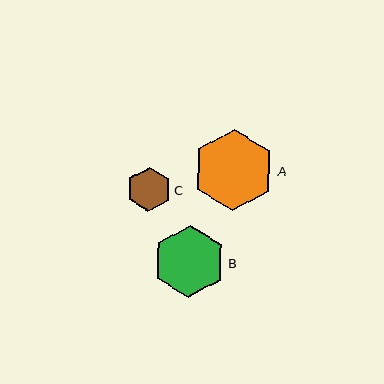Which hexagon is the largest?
Hexagon A is the largest with a size of approximately 82 pixels.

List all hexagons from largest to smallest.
From largest to smallest: A, B, C.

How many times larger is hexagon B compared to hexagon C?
Hexagon B is approximately 1.6 times the size of hexagon C.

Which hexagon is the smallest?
Hexagon C is the smallest with a size of approximately 44 pixels.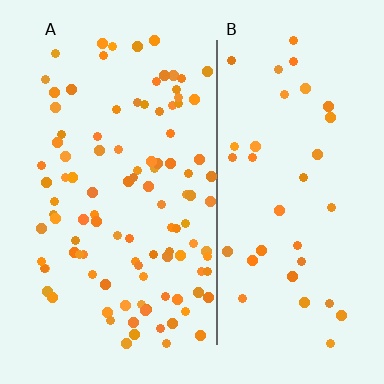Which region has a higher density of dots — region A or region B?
A (the left).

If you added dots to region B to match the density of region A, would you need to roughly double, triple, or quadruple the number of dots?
Approximately triple.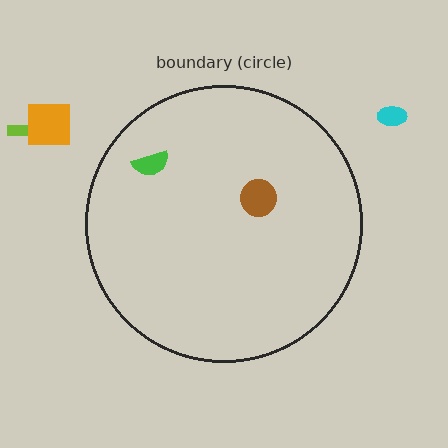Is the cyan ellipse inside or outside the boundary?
Outside.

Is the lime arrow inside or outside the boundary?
Outside.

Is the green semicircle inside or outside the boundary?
Inside.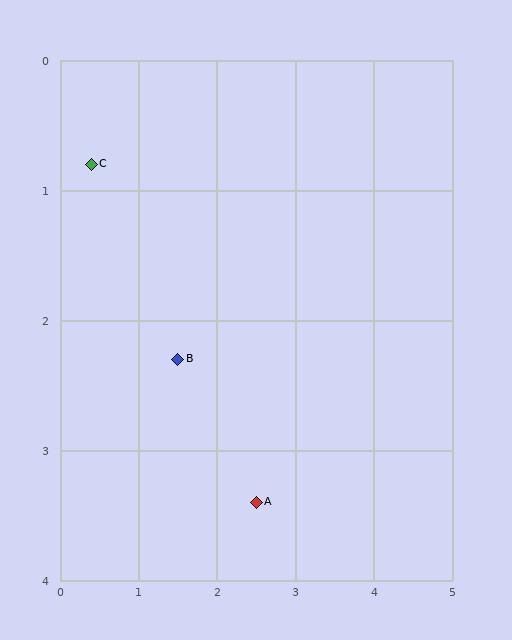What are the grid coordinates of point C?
Point C is at approximately (0.4, 0.8).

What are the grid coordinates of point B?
Point B is at approximately (1.5, 2.3).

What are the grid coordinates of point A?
Point A is at approximately (2.5, 3.4).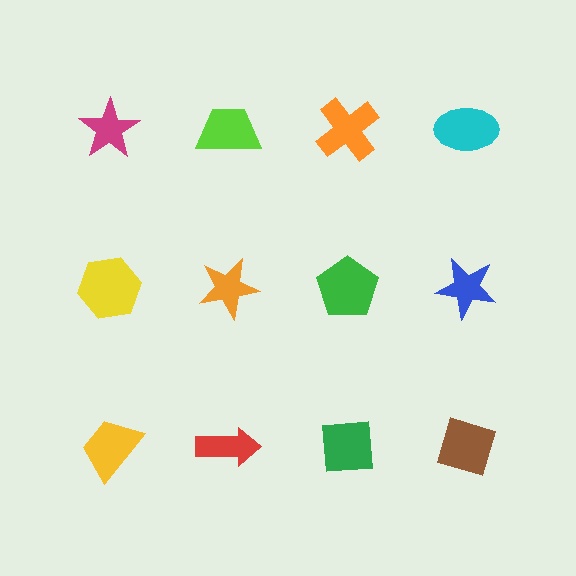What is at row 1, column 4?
A cyan ellipse.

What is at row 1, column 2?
A lime trapezoid.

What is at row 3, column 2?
A red arrow.